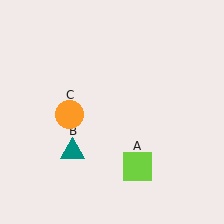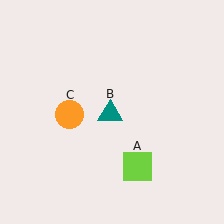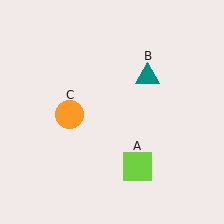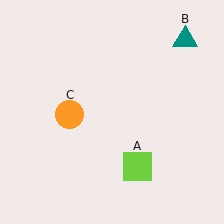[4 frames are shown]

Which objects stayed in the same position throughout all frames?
Lime square (object A) and orange circle (object C) remained stationary.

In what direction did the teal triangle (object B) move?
The teal triangle (object B) moved up and to the right.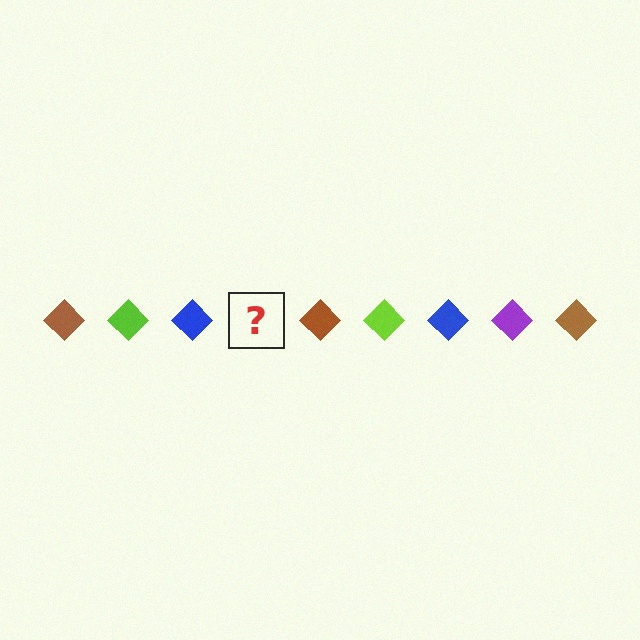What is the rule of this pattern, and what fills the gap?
The rule is that the pattern cycles through brown, lime, blue, purple diamonds. The gap should be filled with a purple diamond.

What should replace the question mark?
The question mark should be replaced with a purple diamond.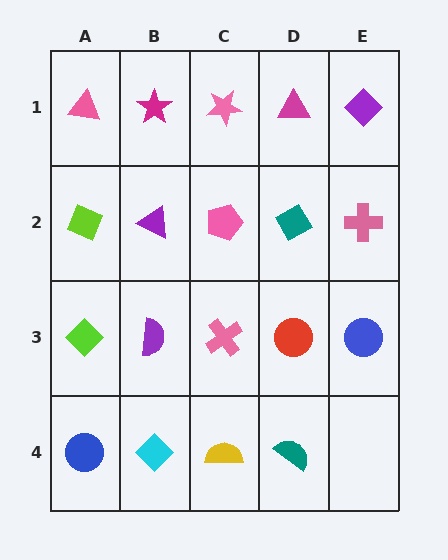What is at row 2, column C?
A pink pentagon.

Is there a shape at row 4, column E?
No, that cell is empty.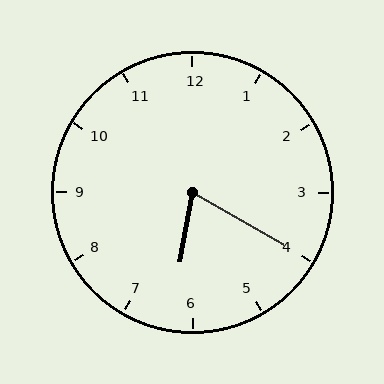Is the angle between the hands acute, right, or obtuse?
It is acute.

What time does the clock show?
6:20.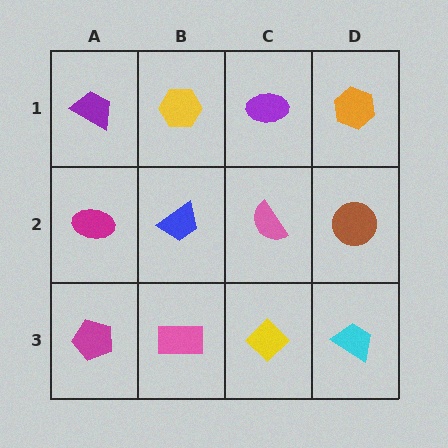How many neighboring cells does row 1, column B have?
3.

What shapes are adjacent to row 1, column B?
A blue trapezoid (row 2, column B), a purple trapezoid (row 1, column A), a purple ellipse (row 1, column C).